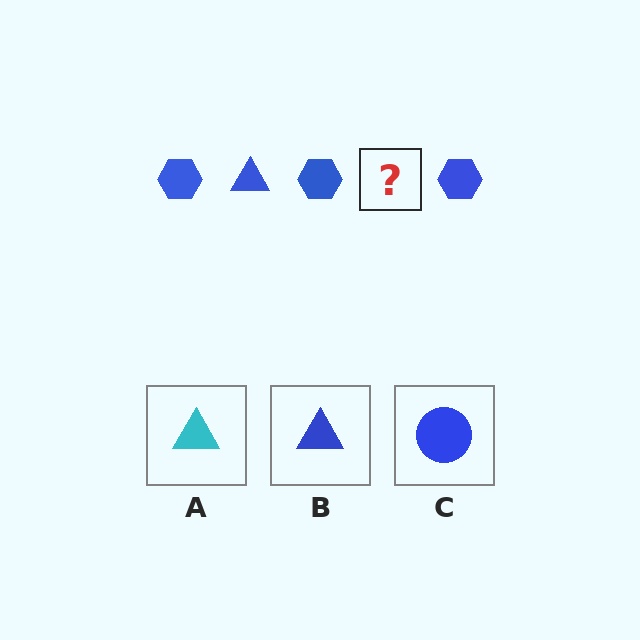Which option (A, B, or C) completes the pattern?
B.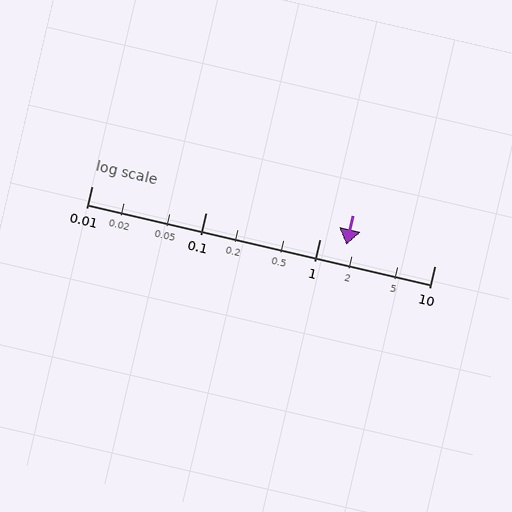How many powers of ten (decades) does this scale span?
The scale spans 3 decades, from 0.01 to 10.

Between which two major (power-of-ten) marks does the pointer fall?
The pointer is between 1 and 10.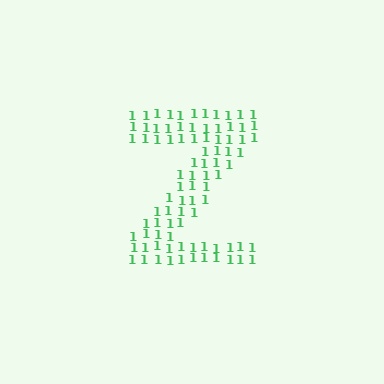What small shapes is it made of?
It is made of small digit 1's.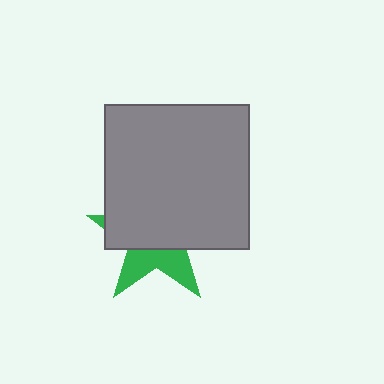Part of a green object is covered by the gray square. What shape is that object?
It is a star.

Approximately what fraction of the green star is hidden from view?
Roughly 64% of the green star is hidden behind the gray square.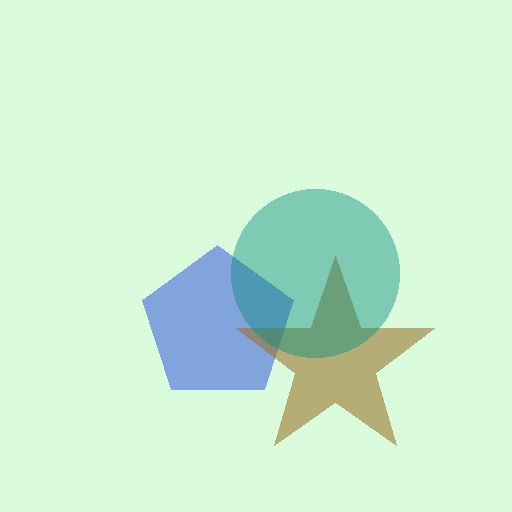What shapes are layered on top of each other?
The layered shapes are: a blue pentagon, a brown star, a teal circle.